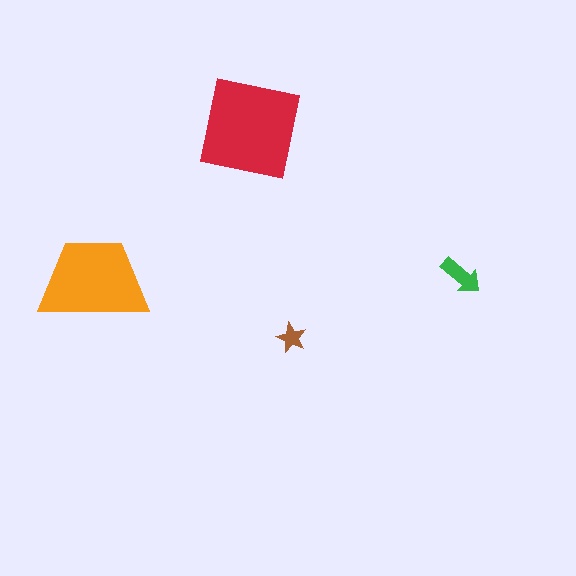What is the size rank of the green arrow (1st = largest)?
3rd.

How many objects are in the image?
There are 4 objects in the image.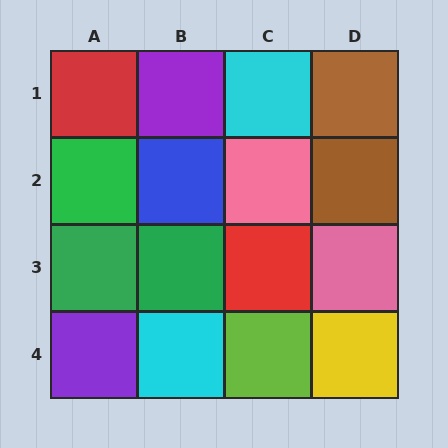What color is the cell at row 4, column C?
Lime.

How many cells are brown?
2 cells are brown.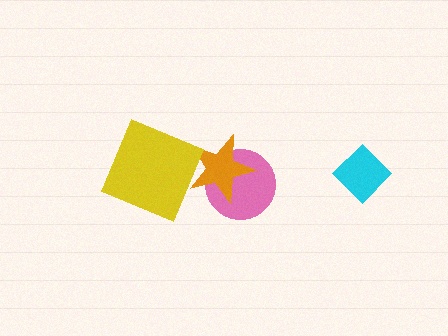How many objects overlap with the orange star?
1 object overlaps with the orange star.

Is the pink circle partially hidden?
Yes, it is partially covered by another shape.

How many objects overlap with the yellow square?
0 objects overlap with the yellow square.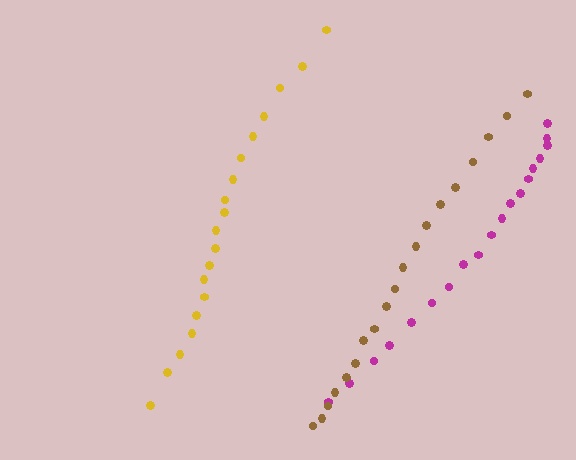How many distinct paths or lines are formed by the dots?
There are 3 distinct paths.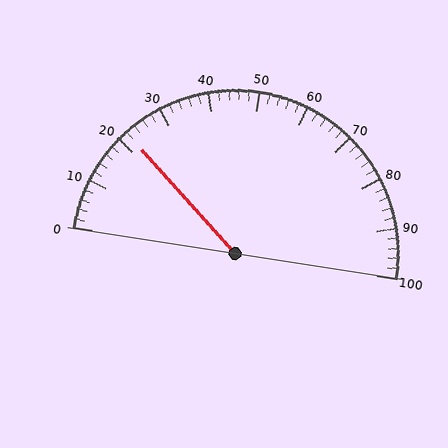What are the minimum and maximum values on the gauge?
The gauge ranges from 0 to 100.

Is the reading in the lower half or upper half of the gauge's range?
The reading is in the lower half of the range (0 to 100).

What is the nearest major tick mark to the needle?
The nearest major tick mark is 20.